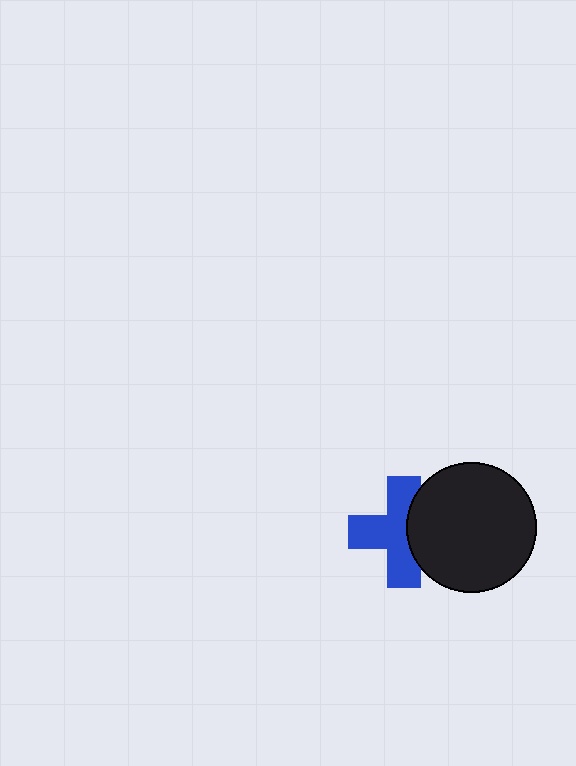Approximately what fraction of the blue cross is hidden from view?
Roughly 34% of the blue cross is hidden behind the black circle.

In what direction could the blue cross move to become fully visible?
The blue cross could move left. That would shift it out from behind the black circle entirely.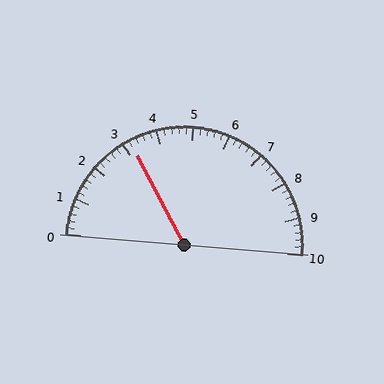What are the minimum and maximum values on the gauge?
The gauge ranges from 0 to 10.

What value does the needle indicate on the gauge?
The needle indicates approximately 3.2.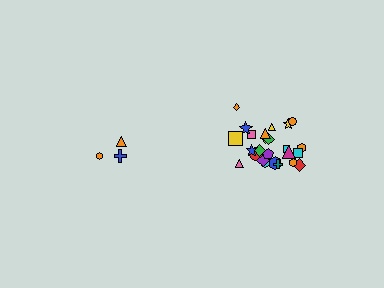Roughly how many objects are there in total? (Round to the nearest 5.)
Roughly 30 objects in total.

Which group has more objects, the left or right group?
The right group.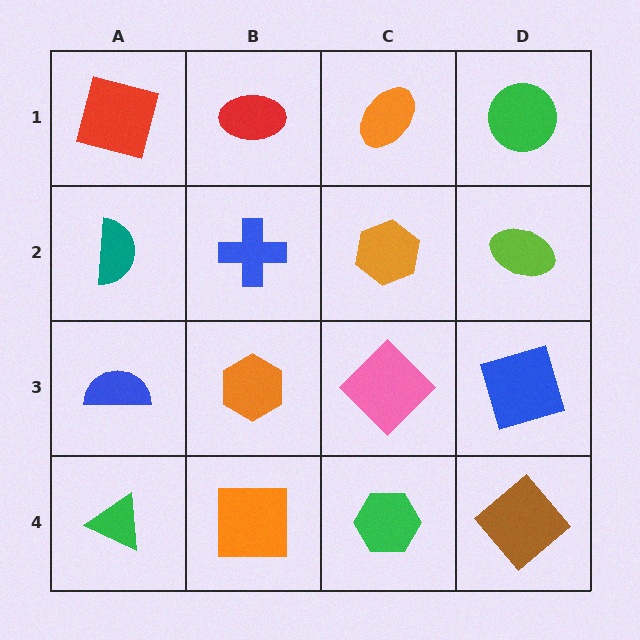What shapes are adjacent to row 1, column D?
A lime ellipse (row 2, column D), an orange ellipse (row 1, column C).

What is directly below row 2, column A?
A blue semicircle.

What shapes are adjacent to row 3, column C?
An orange hexagon (row 2, column C), a green hexagon (row 4, column C), an orange hexagon (row 3, column B), a blue square (row 3, column D).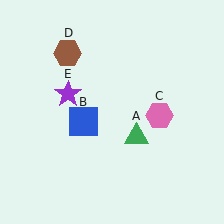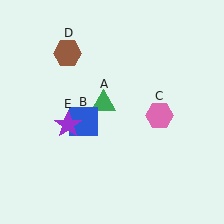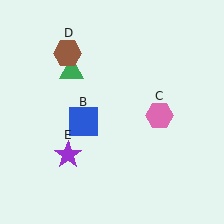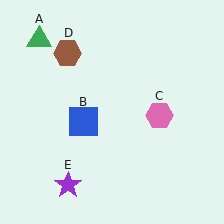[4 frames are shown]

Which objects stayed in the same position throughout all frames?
Blue square (object B) and pink hexagon (object C) and brown hexagon (object D) remained stationary.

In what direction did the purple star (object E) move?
The purple star (object E) moved down.